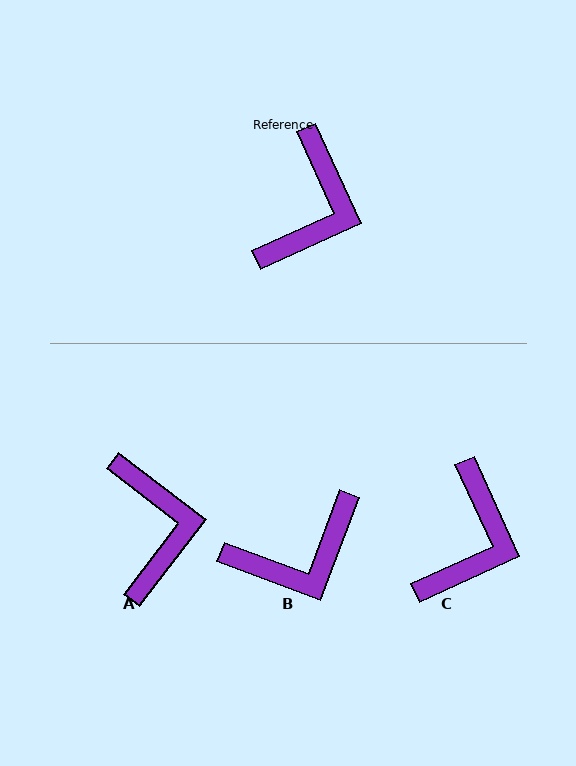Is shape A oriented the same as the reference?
No, it is off by about 28 degrees.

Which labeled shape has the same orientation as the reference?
C.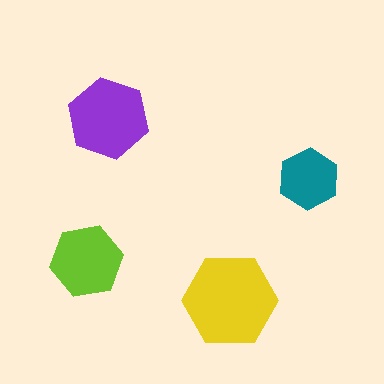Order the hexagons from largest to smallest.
the yellow one, the purple one, the lime one, the teal one.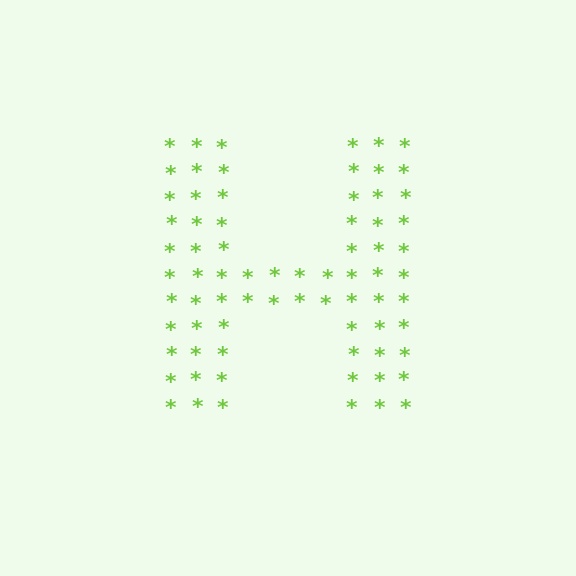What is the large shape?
The large shape is the letter H.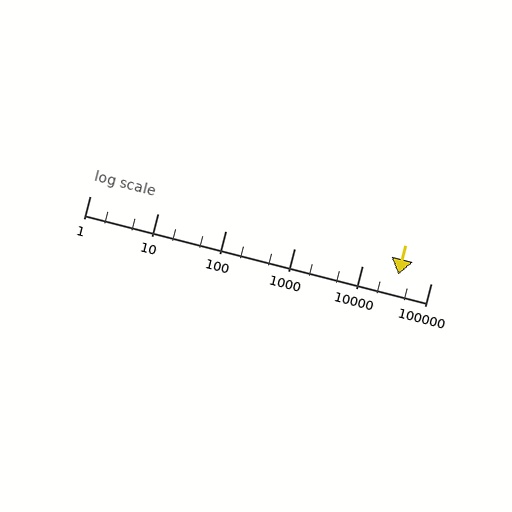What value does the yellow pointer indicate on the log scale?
The pointer indicates approximately 33000.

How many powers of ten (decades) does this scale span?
The scale spans 5 decades, from 1 to 100000.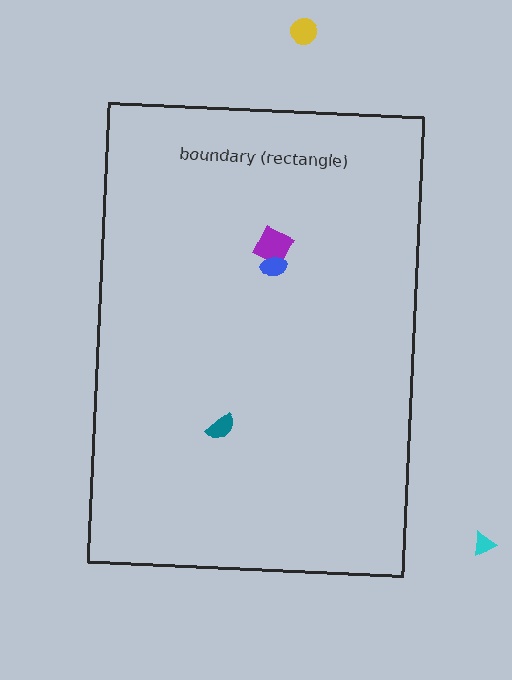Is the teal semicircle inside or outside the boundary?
Inside.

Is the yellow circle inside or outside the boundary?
Outside.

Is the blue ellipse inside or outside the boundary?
Inside.